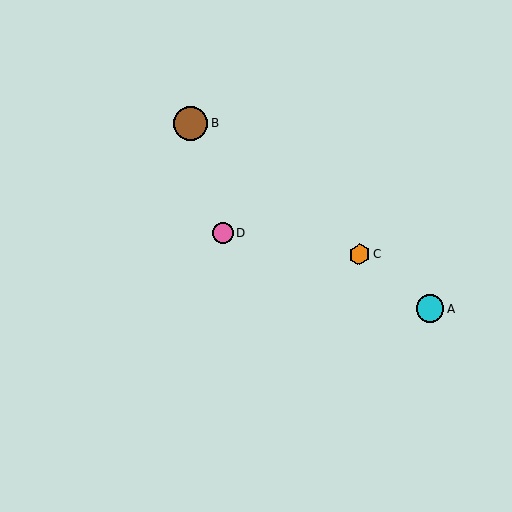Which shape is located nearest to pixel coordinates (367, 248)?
The orange hexagon (labeled C) at (359, 254) is nearest to that location.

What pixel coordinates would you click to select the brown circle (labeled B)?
Click at (191, 124) to select the brown circle B.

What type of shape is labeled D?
Shape D is a pink circle.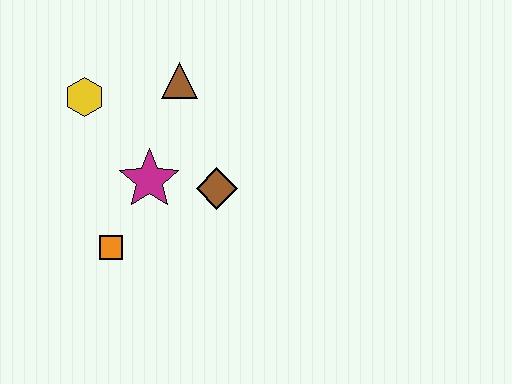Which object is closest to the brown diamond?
The magenta star is closest to the brown diamond.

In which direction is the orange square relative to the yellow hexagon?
The orange square is below the yellow hexagon.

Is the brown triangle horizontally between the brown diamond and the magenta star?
Yes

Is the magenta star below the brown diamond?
No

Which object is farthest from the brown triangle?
The orange square is farthest from the brown triangle.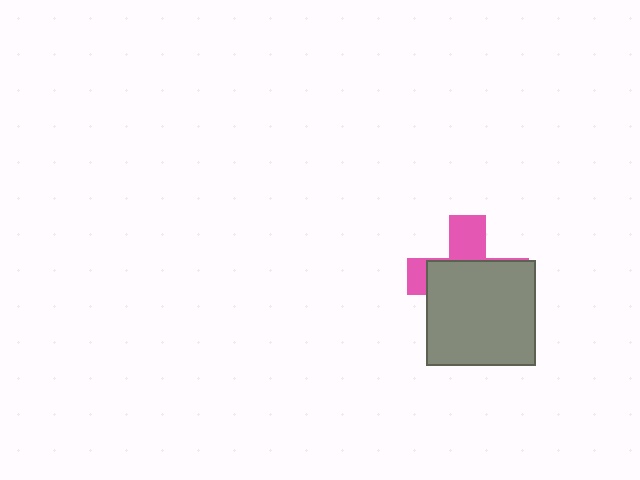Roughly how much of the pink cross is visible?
A small part of it is visible (roughly 31%).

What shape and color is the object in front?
The object in front is a gray rectangle.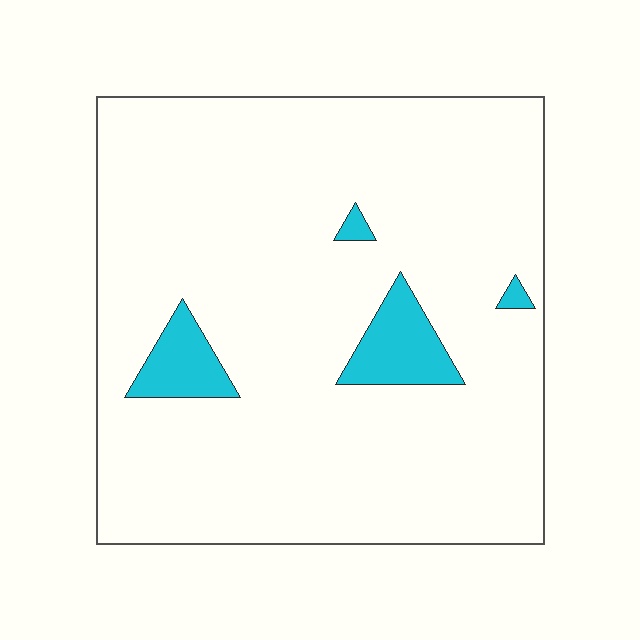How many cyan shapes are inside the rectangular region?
4.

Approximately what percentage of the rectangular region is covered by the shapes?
Approximately 5%.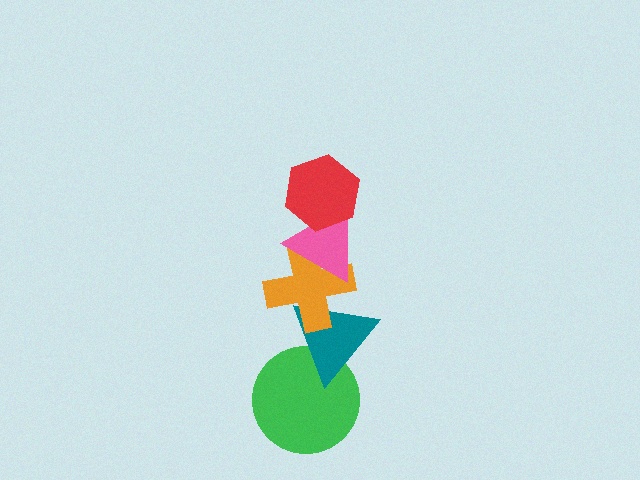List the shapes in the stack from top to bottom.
From top to bottom: the red hexagon, the pink triangle, the orange cross, the teal triangle, the green circle.